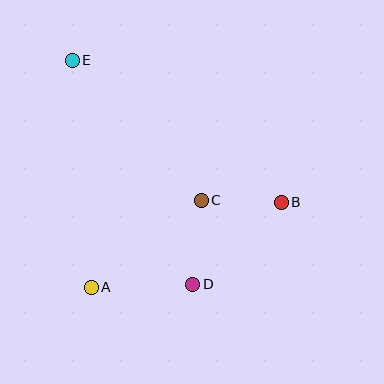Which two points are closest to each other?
Points B and C are closest to each other.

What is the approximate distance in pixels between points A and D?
The distance between A and D is approximately 102 pixels.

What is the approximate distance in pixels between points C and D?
The distance between C and D is approximately 85 pixels.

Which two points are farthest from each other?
Points D and E are farthest from each other.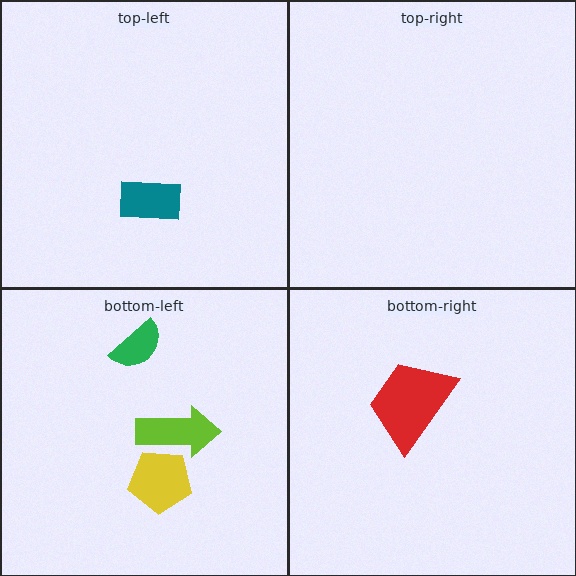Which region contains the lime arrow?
The bottom-left region.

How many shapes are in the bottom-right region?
1.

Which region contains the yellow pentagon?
The bottom-left region.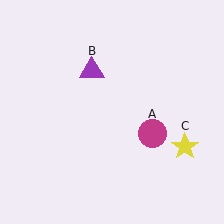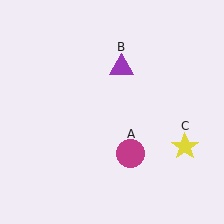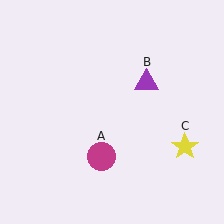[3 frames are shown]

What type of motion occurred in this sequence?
The magenta circle (object A), purple triangle (object B) rotated clockwise around the center of the scene.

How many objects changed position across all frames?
2 objects changed position: magenta circle (object A), purple triangle (object B).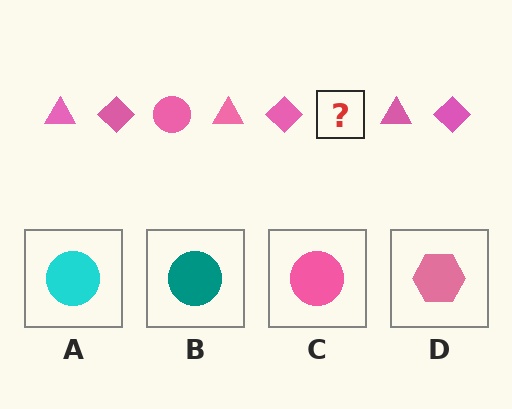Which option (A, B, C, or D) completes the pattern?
C.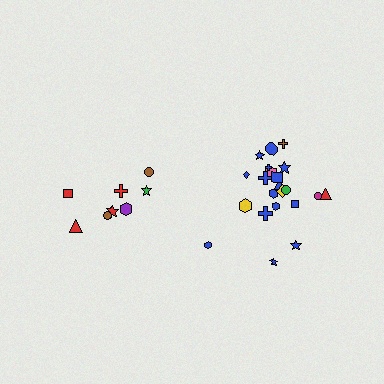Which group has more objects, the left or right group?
The right group.